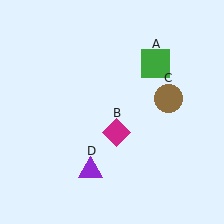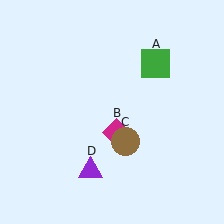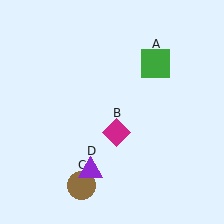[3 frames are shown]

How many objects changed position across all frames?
1 object changed position: brown circle (object C).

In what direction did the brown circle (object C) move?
The brown circle (object C) moved down and to the left.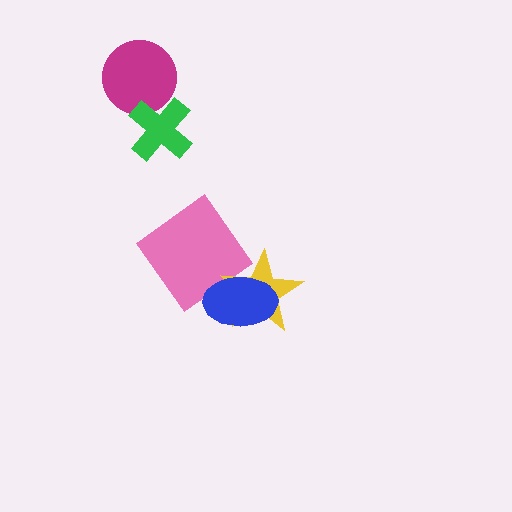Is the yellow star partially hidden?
Yes, it is partially covered by another shape.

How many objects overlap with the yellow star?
2 objects overlap with the yellow star.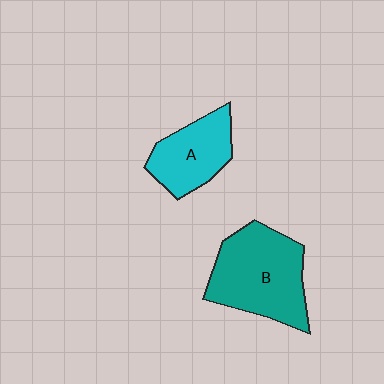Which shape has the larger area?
Shape B (teal).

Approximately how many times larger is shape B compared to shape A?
Approximately 1.5 times.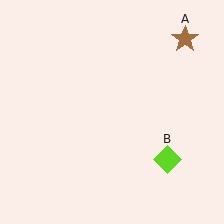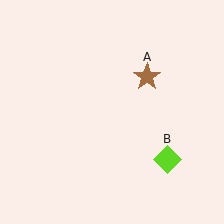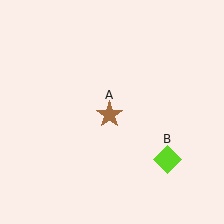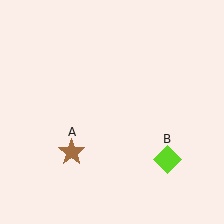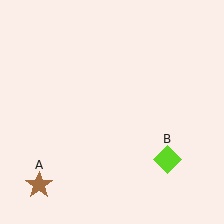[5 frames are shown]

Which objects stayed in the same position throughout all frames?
Lime diamond (object B) remained stationary.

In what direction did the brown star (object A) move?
The brown star (object A) moved down and to the left.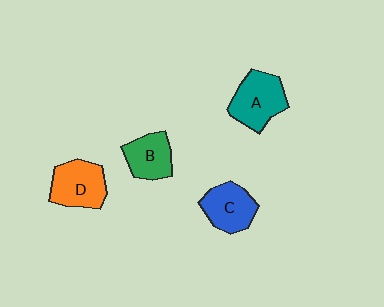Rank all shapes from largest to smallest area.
From largest to smallest: A (teal), D (orange), C (blue), B (green).